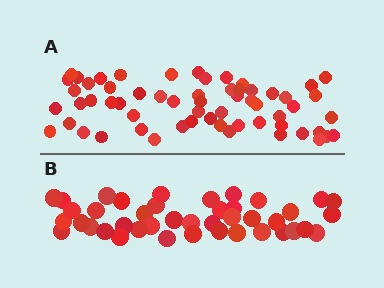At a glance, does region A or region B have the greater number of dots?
Region A (the top region) has more dots.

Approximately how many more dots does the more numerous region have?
Region A has approximately 20 more dots than region B.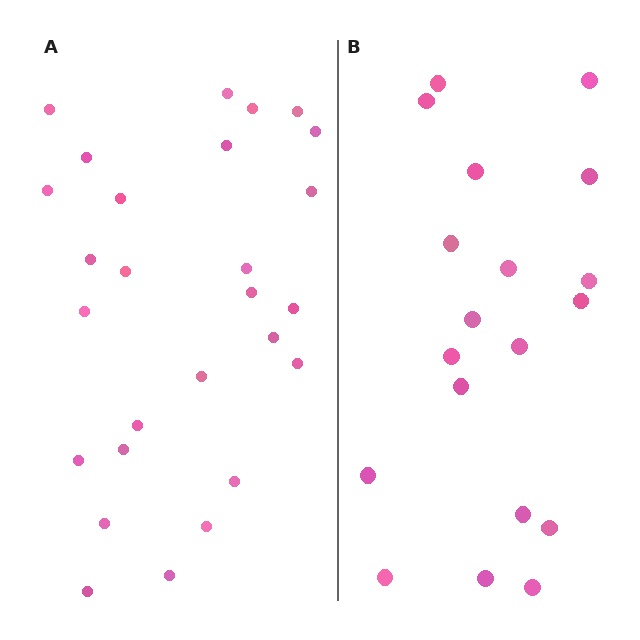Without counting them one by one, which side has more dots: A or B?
Region A (the left region) has more dots.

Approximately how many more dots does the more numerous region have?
Region A has roughly 8 or so more dots than region B.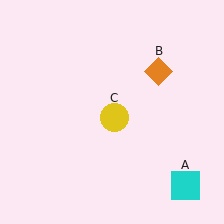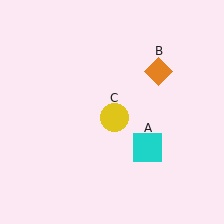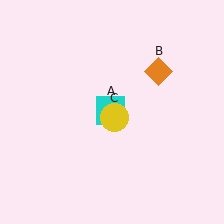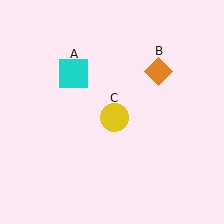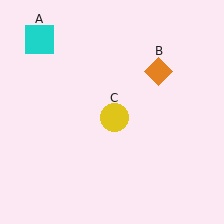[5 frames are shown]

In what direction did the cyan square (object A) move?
The cyan square (object A) moved up and to the left.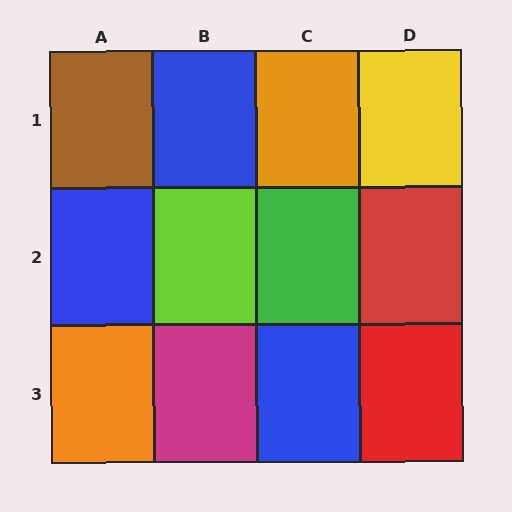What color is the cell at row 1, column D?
Yellow.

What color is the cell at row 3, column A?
Orange.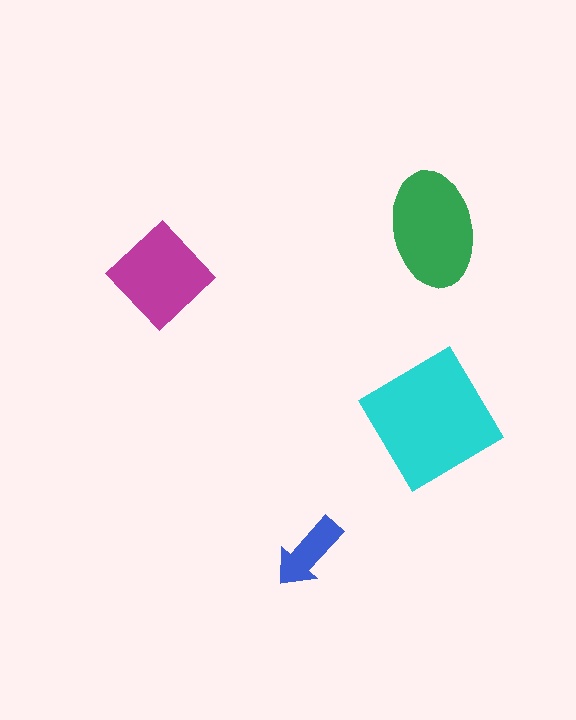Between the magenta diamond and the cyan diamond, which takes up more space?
The cyan diamond.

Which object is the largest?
The cyan diamond.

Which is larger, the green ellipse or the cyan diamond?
The cyan diamond.